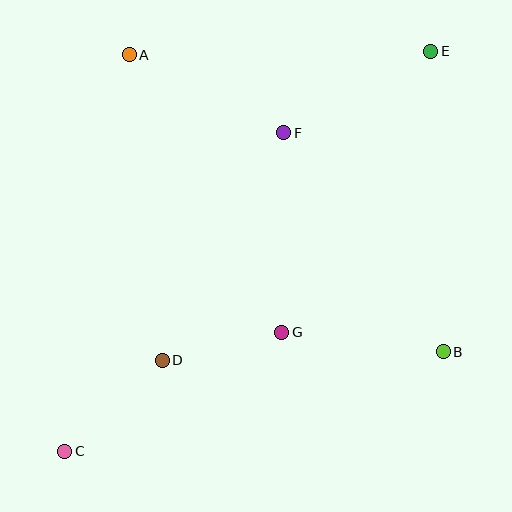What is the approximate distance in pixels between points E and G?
The distance between E and G is approximately 318 pixels.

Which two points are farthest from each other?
Points C and E are farthest from each other.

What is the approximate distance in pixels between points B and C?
The distance between B and C is approximately 391 pixels.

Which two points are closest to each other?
Points D and G are closest to each other.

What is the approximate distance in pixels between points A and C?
The distance between A and C is approximately 402 pixels.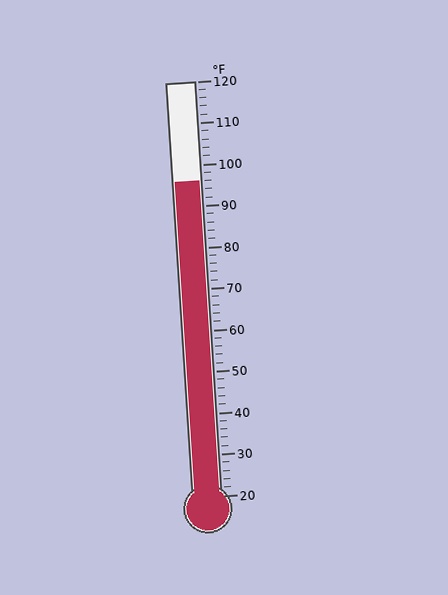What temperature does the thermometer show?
The thermometer shows approximately 96°F.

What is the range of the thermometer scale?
The thermometer scale ranges from 20°F to 120°F.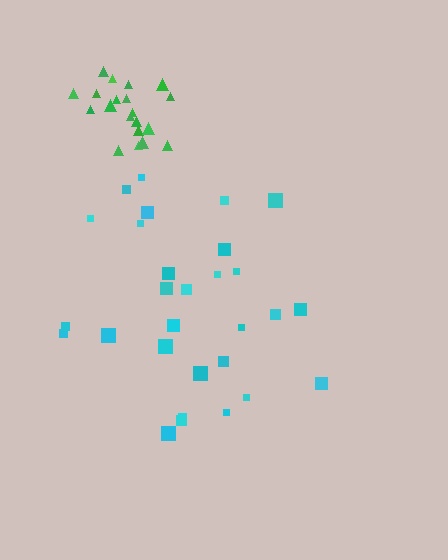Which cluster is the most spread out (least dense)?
Cyan.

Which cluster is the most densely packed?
Green.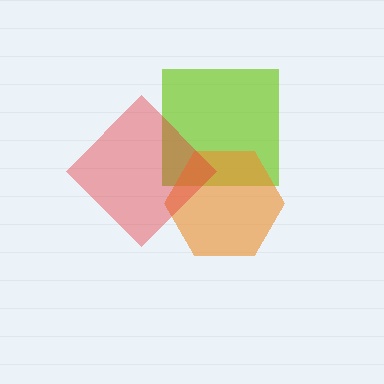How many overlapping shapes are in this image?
There are 3 overlapping shapes in the image.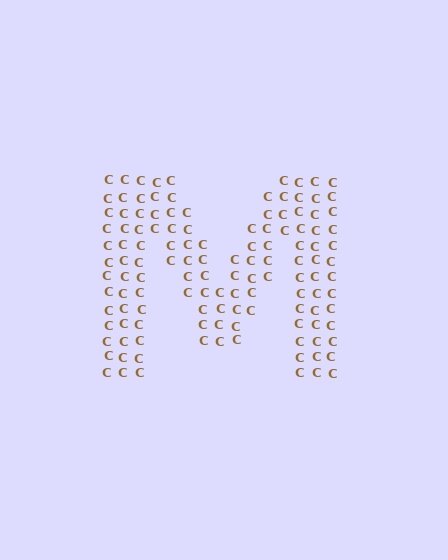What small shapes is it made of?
It is made of small letter C's.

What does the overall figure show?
The overall figure shows the letter M.